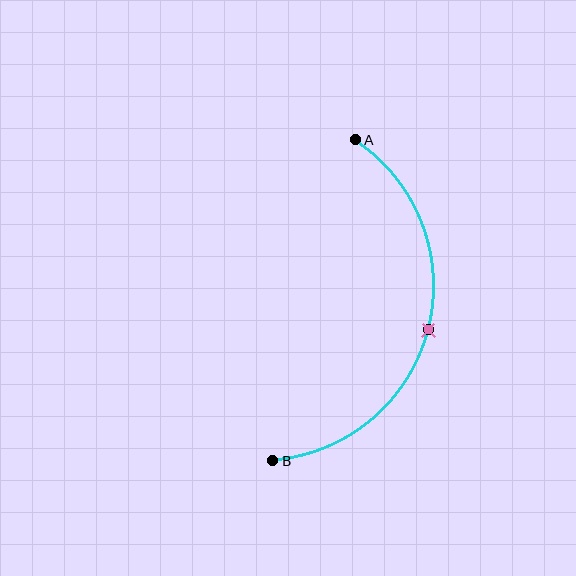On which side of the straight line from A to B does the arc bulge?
The arc bulges to the right of the straight line connecting A and B.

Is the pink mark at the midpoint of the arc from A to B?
Yes. The pink mark lies on the arc at equal arc-length from both A and B — it is the arc midpoint.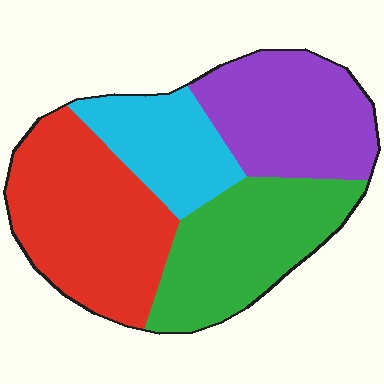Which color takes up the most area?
Red, at roughly 30%.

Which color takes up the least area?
Cyan, at roughly 15%.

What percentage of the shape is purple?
Purple takes up between a sixth and a third of the shape.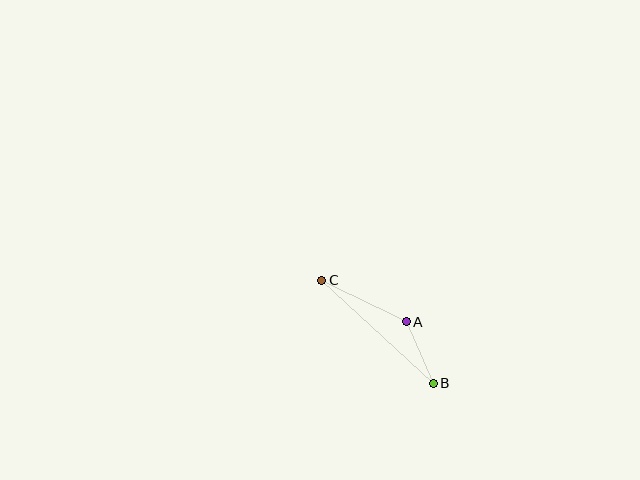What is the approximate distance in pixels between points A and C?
The distance between A and C is approximately 94 pixels.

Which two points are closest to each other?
Points A and B are closest to each other.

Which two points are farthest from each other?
Points B and C are farthest from each other.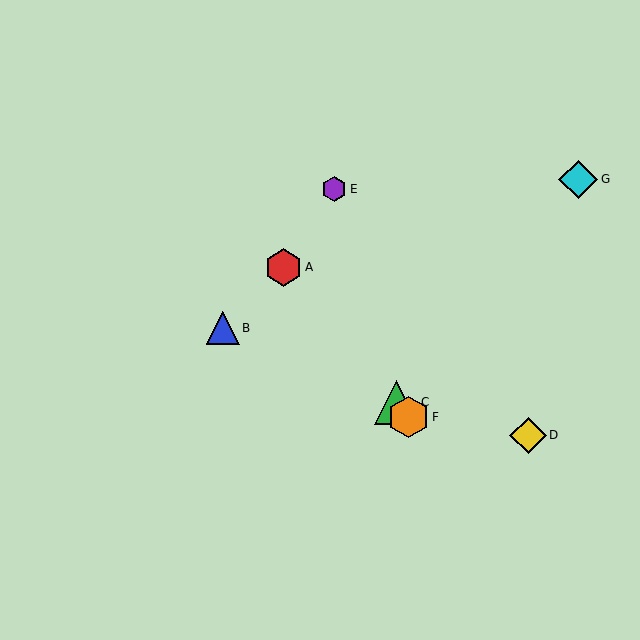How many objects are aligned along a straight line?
3 objects (A, C, F) are aligned along a straight line.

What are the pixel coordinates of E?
Object E is at (334, 189).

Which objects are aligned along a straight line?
Objects A, C, F are aligned along a straight line.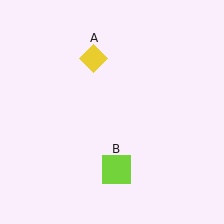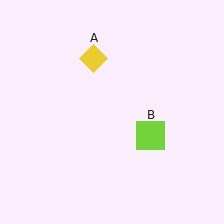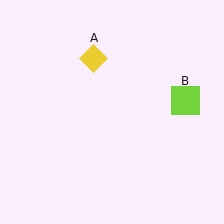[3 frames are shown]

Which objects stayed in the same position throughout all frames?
Yellow diamond (object A) remained stationary.